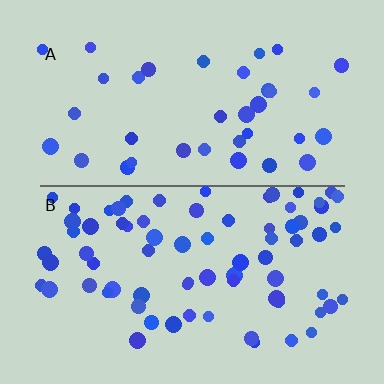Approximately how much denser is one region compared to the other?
Approximately 2.0× — region B over region A.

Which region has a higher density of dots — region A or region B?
B (the bottom).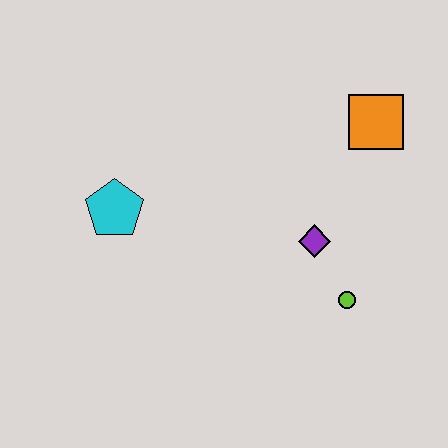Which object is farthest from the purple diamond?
The cyan pentagon is farthest from the purple diamond.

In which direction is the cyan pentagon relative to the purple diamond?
The cyan pentagon is to the left of the purple diamond.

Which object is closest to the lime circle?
The purple diamond is closest to the lime circle.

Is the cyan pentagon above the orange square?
No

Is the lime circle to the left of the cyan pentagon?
No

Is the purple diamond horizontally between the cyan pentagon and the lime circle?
Yes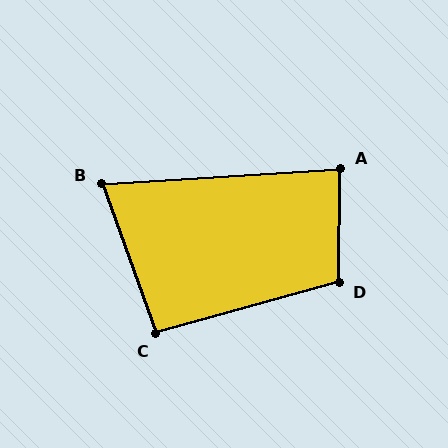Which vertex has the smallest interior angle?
B, at approximately 74 degrees.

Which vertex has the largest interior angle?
D, at approximately 106 degrees.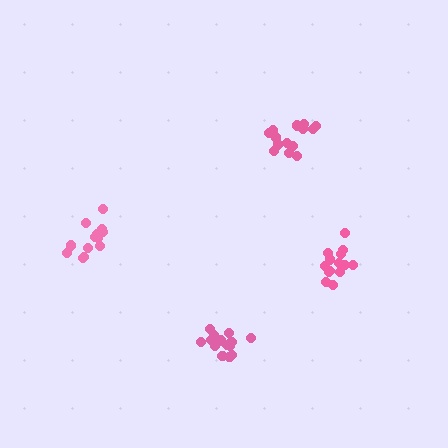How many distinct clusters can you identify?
There are 4 distinct clusters.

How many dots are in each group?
Group 1: 14 dots, Group 2: 15 dots, Group 3: 14 dots, Group 4: 14 dots (57 total).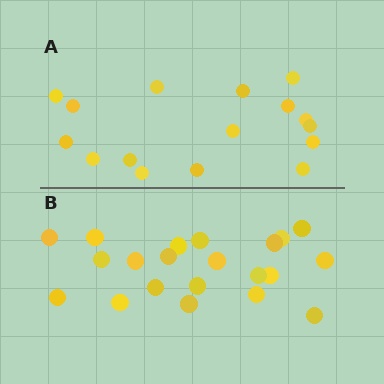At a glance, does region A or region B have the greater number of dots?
Region B (the bottom region) has more dots.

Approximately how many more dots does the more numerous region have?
Region B has about 5 more dots than region A.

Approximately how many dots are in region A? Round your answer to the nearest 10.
About 20 dots. (The exact count is 16, which rounds to 20.)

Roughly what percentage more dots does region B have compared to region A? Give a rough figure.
About 30% more.